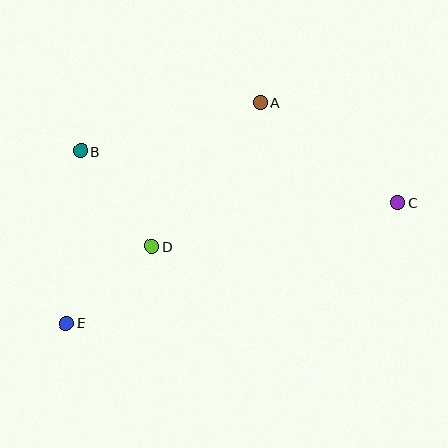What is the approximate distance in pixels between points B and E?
The distance between B and E is approximately 173 pixels.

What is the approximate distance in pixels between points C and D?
The distance between C and D is approximately 249 pixels.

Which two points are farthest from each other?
Points C and E are farthest from each other.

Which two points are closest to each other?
Points D and E are closest to each other.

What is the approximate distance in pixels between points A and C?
The distance between A and C is approximately 170 pixels.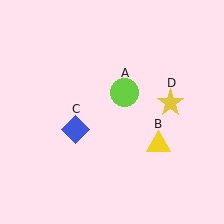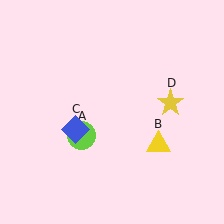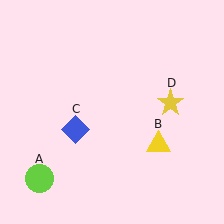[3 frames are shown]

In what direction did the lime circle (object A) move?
The lime circle (object A) moved down and to the left.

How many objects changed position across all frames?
1 object changed position: lime circle (object A).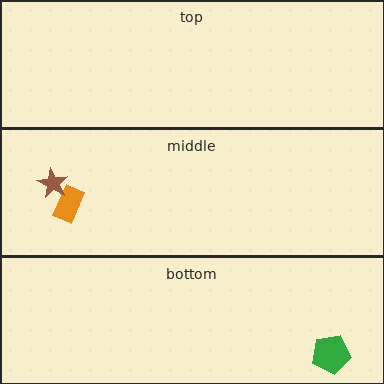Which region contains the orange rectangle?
The middle region.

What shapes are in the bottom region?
The green pentagon.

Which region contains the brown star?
The middle region.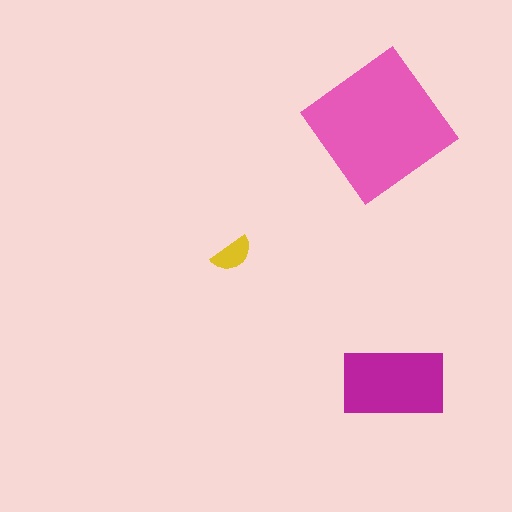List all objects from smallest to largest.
The yellow semicircle, the magenta rectangle, the pink diamond.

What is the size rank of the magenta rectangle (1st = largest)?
2nd.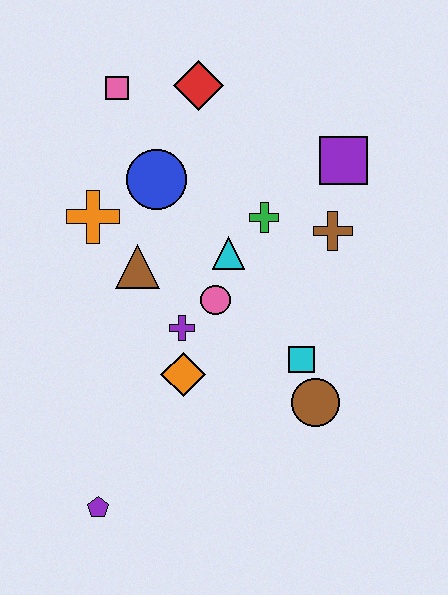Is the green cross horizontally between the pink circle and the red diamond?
No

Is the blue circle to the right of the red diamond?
No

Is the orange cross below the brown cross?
No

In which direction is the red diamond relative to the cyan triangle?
The red diamond is above the cyan triangle.